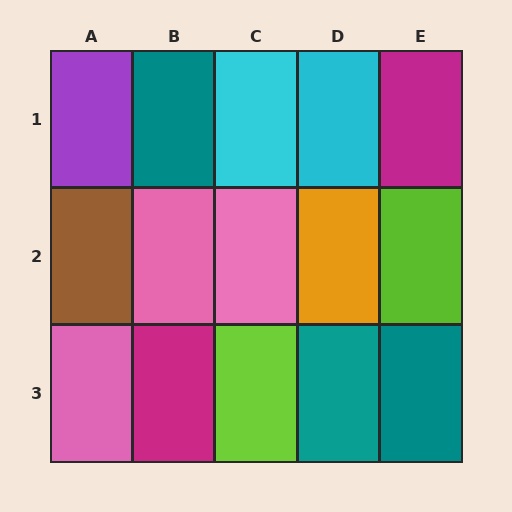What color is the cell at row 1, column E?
Magenta.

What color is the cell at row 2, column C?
Pink.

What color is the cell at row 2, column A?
Brown.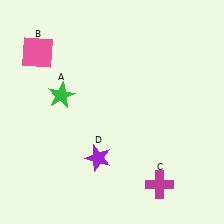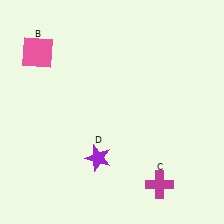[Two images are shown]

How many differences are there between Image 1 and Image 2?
There is 1 difference between the two images.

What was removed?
The green star (A) was removed in Image 2.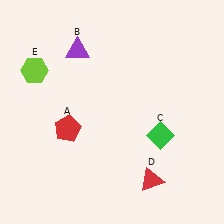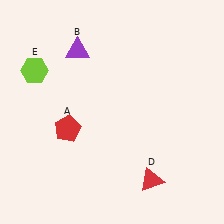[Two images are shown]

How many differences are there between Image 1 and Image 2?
There is 1 difference between the two images.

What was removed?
The green diamond (C) was removed in Image 2.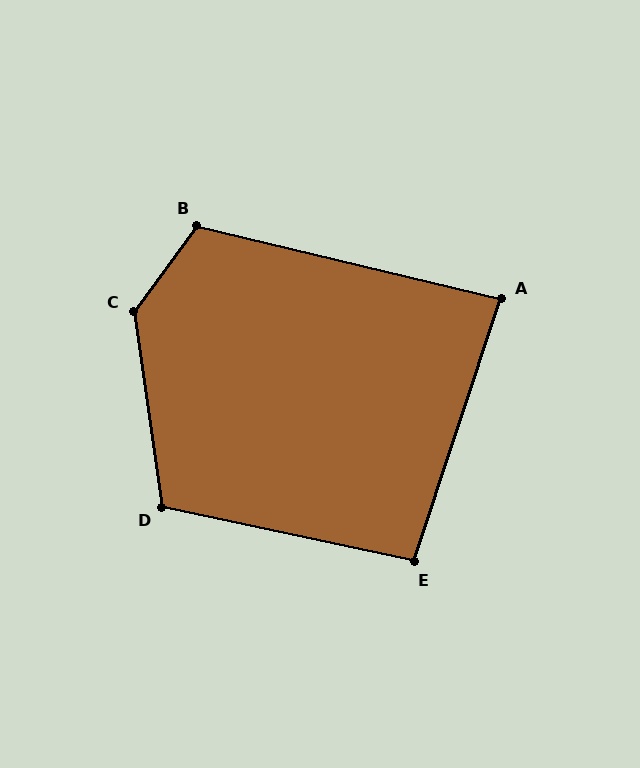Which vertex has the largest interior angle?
C, at approximately 135 degrees.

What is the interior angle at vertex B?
Approximately 113 degrees (obtuse).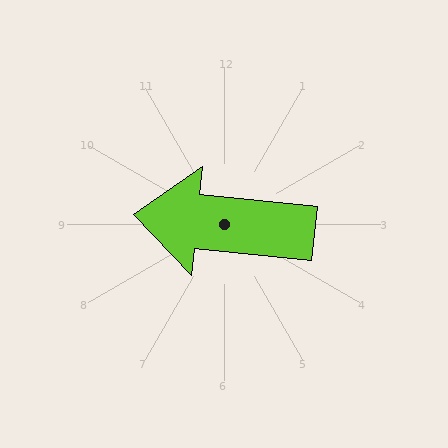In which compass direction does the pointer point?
West.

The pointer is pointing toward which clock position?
Roughly 9 o'clock.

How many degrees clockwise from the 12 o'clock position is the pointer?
Approximately 276 degrees.